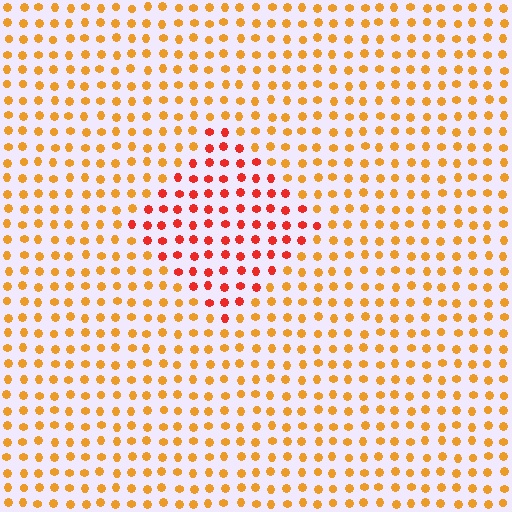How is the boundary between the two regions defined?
The boundary is defined purely by a slight shift in hue (about 35 degrees). Spacing, size, and orientation are identical on both sides.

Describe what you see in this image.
The image is filled with small orange elements in a uniform arrangement. A diamond-shaped region is visible where the elements are tinted to a slightly different hue, forming a subtle color boundary.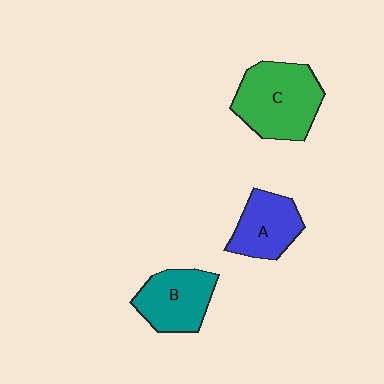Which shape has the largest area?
Shape C (green).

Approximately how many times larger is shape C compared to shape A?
Approximately 1.5 times.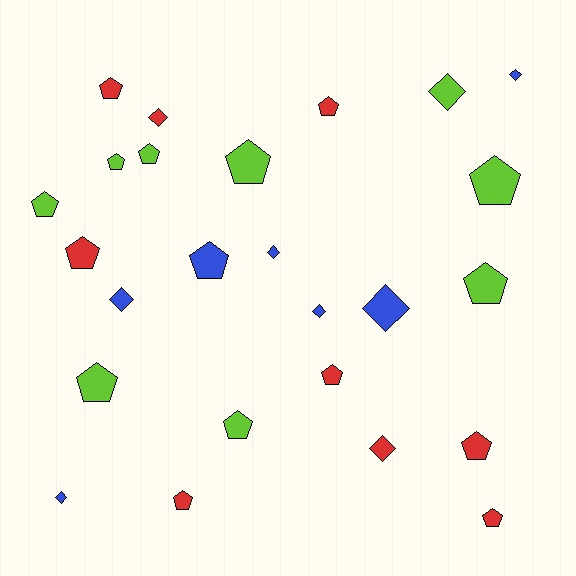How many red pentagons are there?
There are 7 red pentagons.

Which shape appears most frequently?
Pentagon, with 16 objects.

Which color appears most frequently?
Red, with 9 objects.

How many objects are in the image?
There are 25 objects.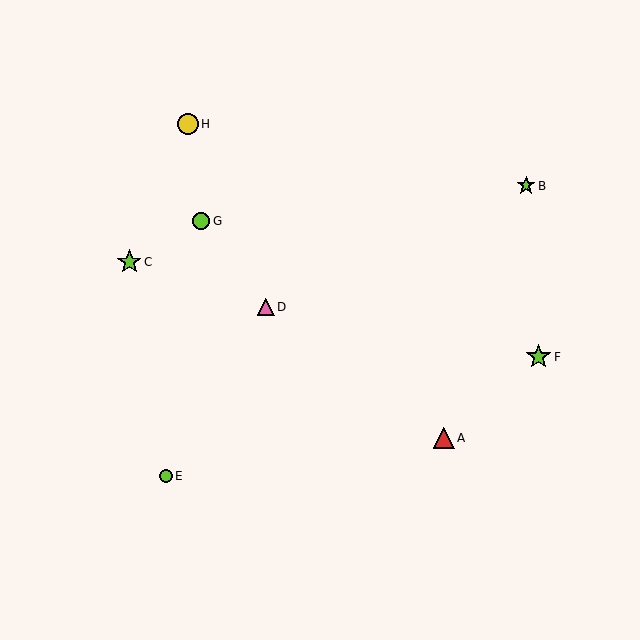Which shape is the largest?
The lime star (labeled F) is the largest.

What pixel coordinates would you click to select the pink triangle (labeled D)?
Click at (266, 307) to select the pink triangle D.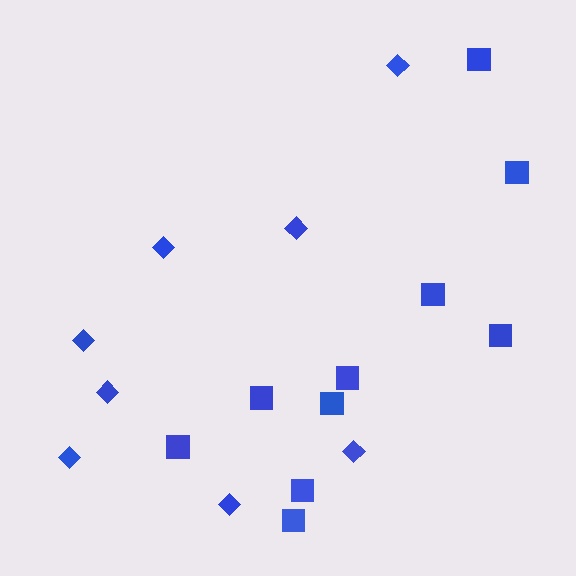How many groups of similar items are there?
There are 2 groups: one group of diamonds (8) and one group of squares (10).